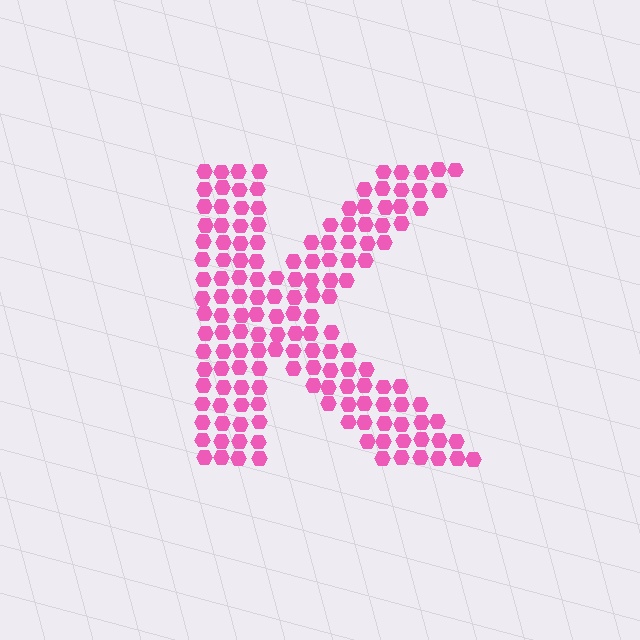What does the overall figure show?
The overall figure shows the letter K.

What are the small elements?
The small elements are hexagons.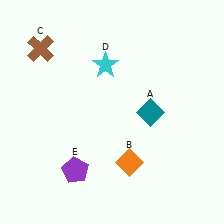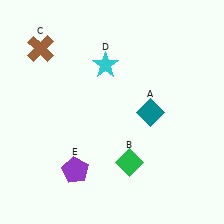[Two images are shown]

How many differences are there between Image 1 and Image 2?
There is 1 difference between the two images.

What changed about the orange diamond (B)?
In Image 1, B is orange. In Image 2, it changed to green.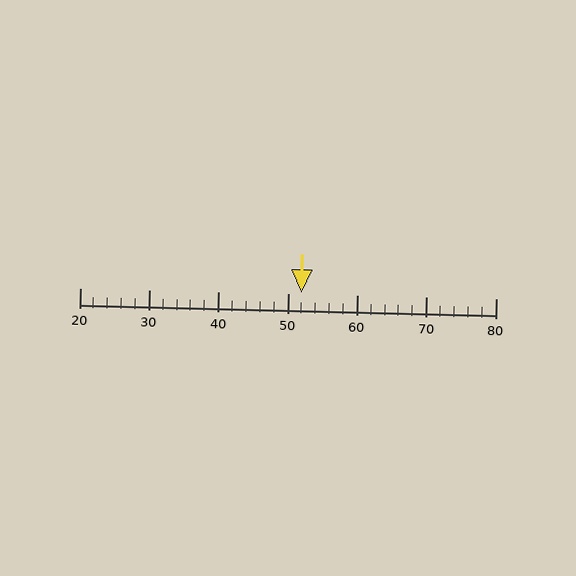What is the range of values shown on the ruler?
The ruler shows values from 20 to 80.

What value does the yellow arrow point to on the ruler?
The yellow arrow points to approximately 52.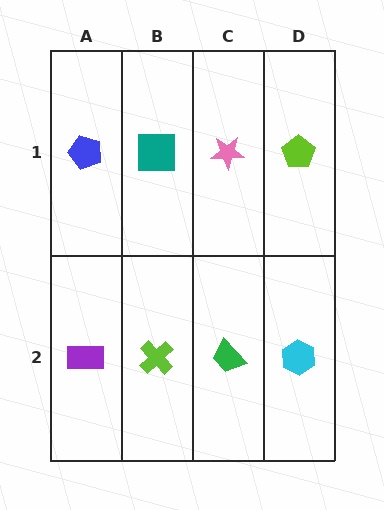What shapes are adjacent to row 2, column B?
A teal square (row 1, column B), a purple rectangle (row 2, column A), a green trapezoid (row 2, column C).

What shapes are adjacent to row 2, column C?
A pink star (row 1, column C), a lime cross (row 2, column B), a cyan hexagon (row 2, column D).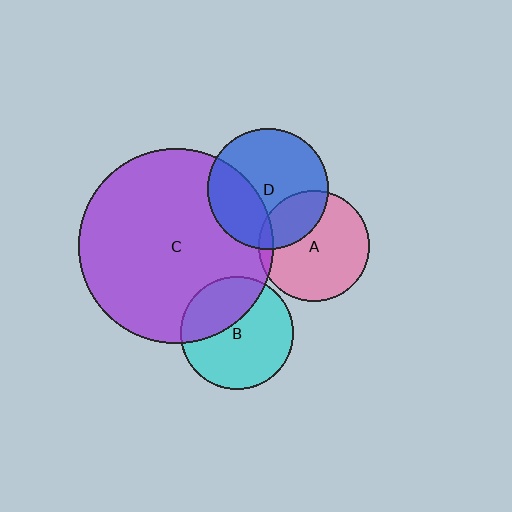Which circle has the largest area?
Circle C (purple).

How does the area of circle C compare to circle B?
Approximately 3.0 times.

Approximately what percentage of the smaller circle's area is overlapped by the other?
Approximately 35%.